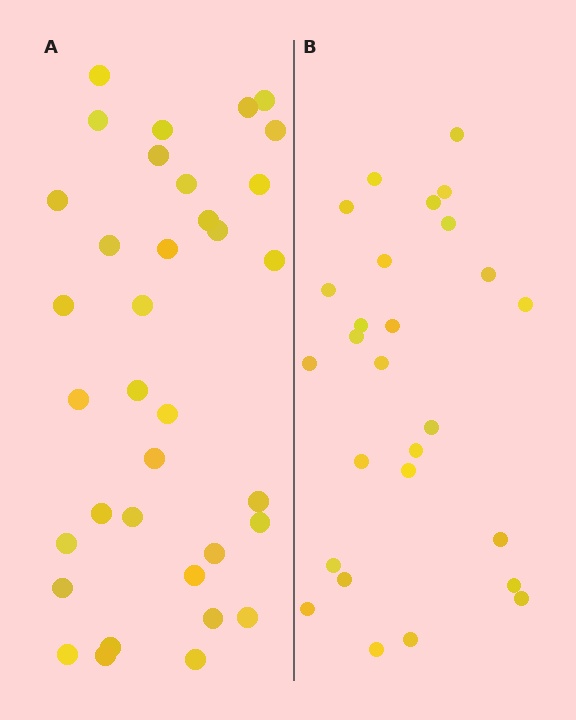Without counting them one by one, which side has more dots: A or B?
Region A (the left region) has more dots.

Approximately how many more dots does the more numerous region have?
Region A has roughly 8 or so more dots than region B.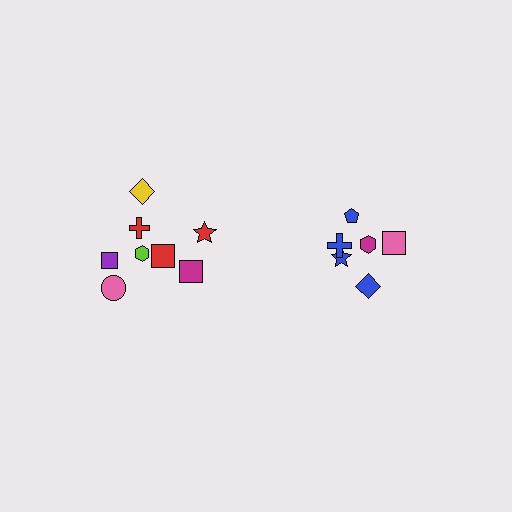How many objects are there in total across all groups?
There are 14 objects.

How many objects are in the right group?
There are 6 objects.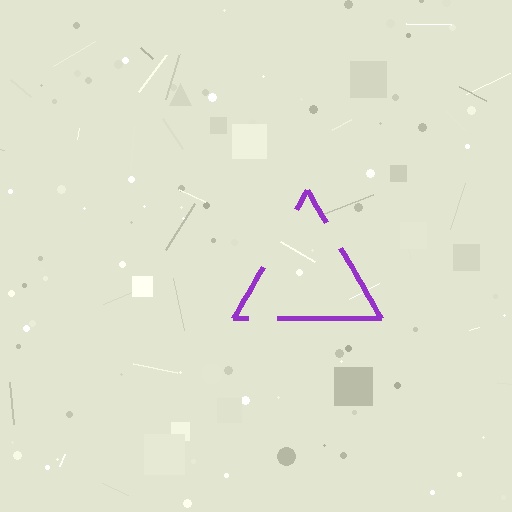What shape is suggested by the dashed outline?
The dashed outline suggests a triangle.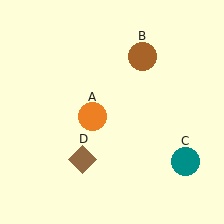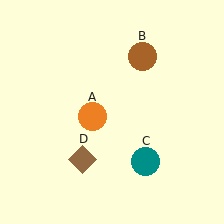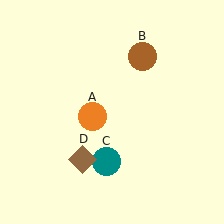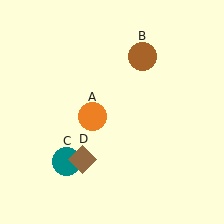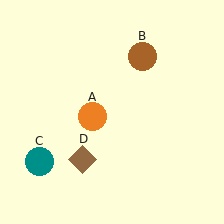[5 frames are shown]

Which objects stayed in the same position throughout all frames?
Orange circle (object A) and brown circle (object B) and brown diamond (object D) remained stationary.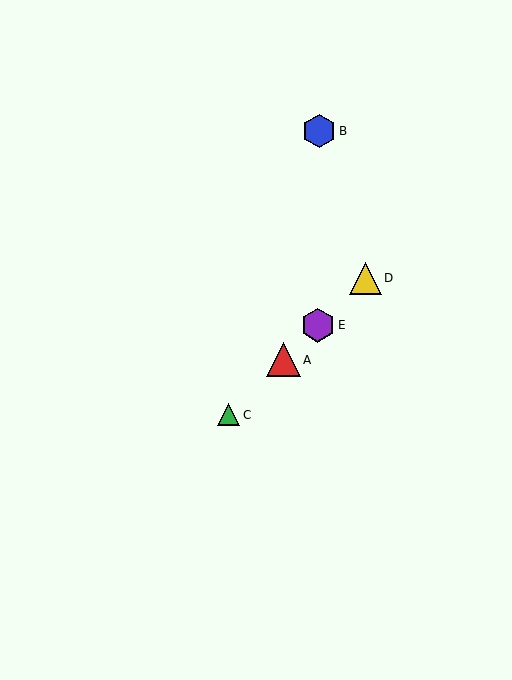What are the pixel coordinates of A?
Object A is at (284, 360).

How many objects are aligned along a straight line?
4 objects (A, C, D, E) are aligned along a straight line.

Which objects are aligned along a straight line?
Objects A, C, D, E are aligned along a straight line.